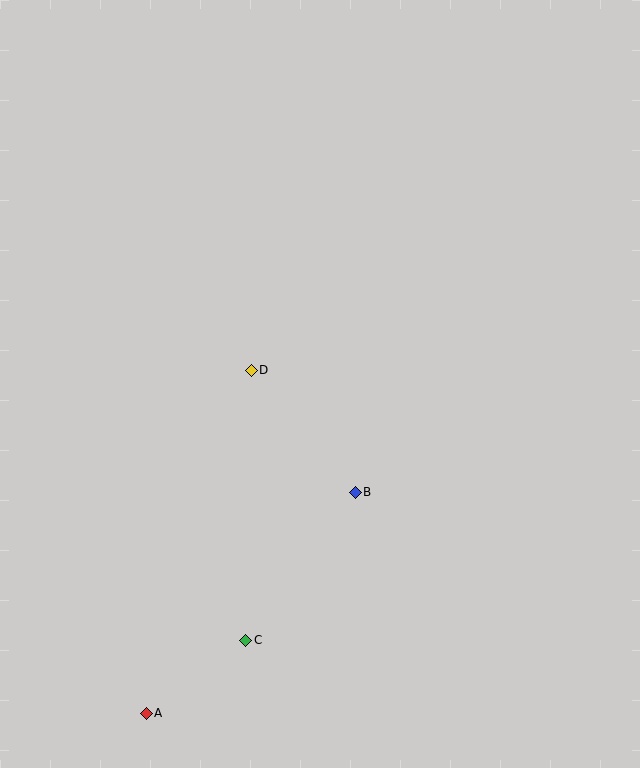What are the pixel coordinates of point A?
Point A is at (146, 713).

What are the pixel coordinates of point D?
Point D is at (251, 370).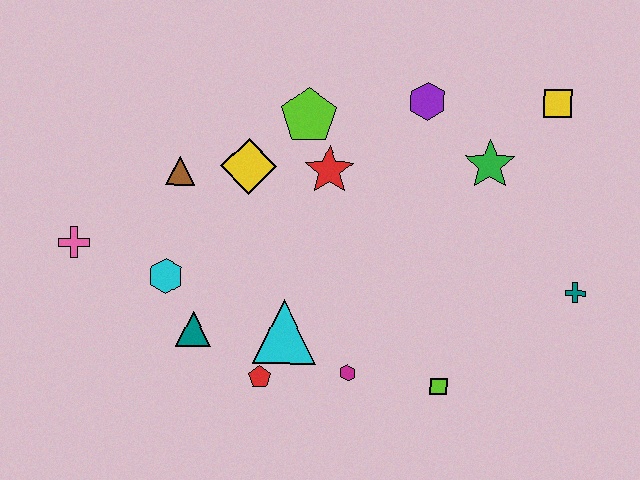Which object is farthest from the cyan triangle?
The yellow square is farthest from the cyan triangle.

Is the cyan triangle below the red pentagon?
No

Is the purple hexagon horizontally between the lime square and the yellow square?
No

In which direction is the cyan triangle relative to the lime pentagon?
The cyan triangle is below the lime pentagon.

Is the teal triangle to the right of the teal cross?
No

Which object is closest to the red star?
The lime pentagon is closest to the red star.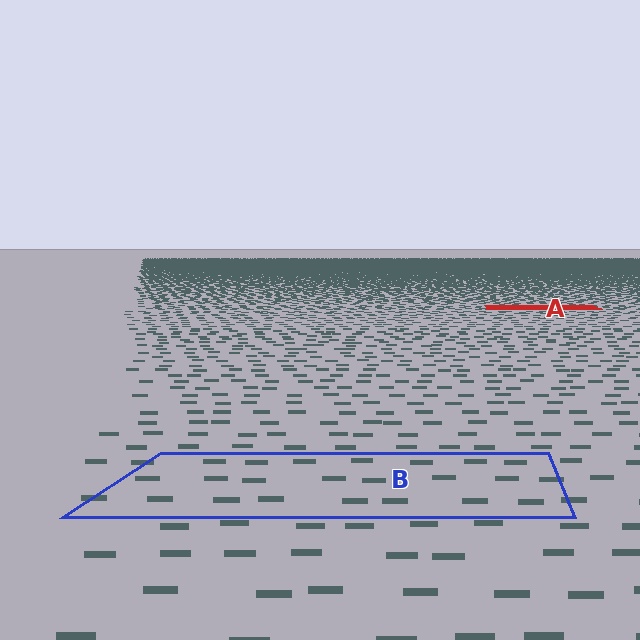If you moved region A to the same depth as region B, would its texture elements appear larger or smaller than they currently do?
They would appear larger. At a closer depth, the same texture elements are projected at a bigger on-screen size.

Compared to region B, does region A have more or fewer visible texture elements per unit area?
Region A has more texture elements per unit area — they are packed more densely because it is farther away.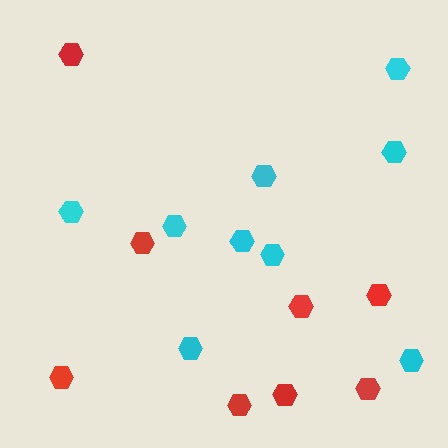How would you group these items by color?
There are 2 groups: one group of red hexagons (8) and one group of cyan hexagons (9).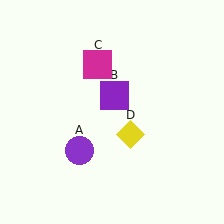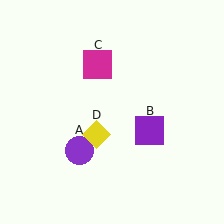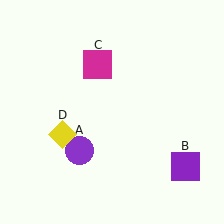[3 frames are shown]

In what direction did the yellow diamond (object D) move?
The yellow diamond (object D) moved left.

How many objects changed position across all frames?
2 objects changed position: purple square (object B), yellow diamond (object D).